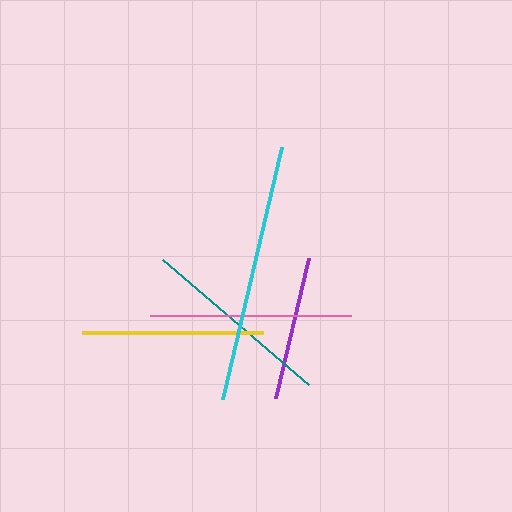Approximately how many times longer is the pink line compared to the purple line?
The pink line is approximately 1.4 times the length of the purple line.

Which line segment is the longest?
The cyan line is the longest at approximately 259 pixels.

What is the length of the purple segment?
The purple segment is approximately 144 pixels long.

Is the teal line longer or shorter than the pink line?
The pink line is longer than the teal line.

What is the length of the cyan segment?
The cyan segment is approximately 259 pixels long.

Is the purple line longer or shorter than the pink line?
The pink line is longer than the purple line.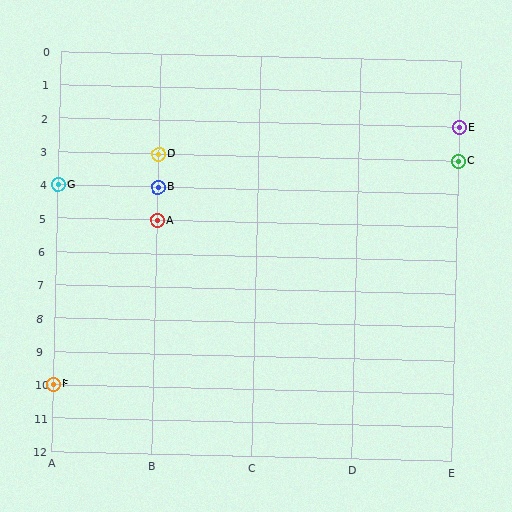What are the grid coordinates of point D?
Point D is at grid coordinates (B, 3).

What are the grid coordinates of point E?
Point E is at grid coordinates (E, 2).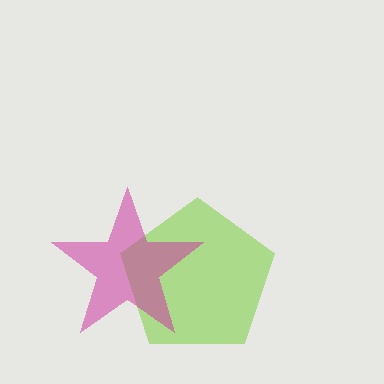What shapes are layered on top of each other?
The layered shapes are: a lime pentagon, a magenta star.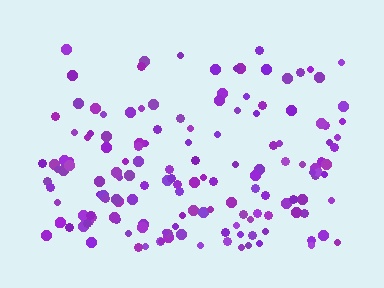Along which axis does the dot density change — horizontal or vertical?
Vertical.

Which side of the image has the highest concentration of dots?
The bottom.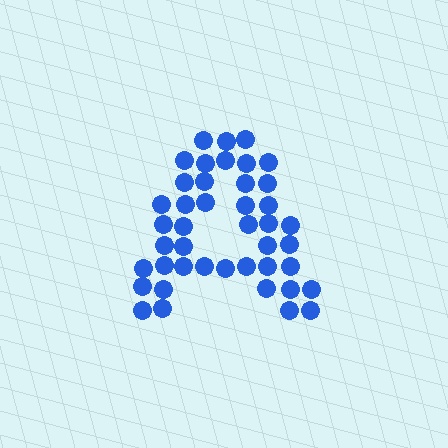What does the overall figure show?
The overall figure shows the letter A.